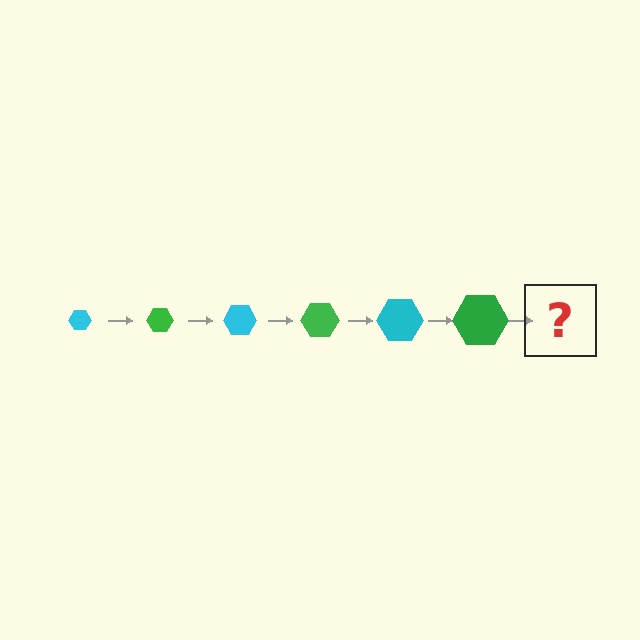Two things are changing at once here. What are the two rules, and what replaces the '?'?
The two rules are that the hexagon grows larger each step and the color cycles through cyan and green. The '?' should be a cyan hexagon, larger than the previous one.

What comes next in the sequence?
The next element should be a cyan hexagon, larger than the previous one.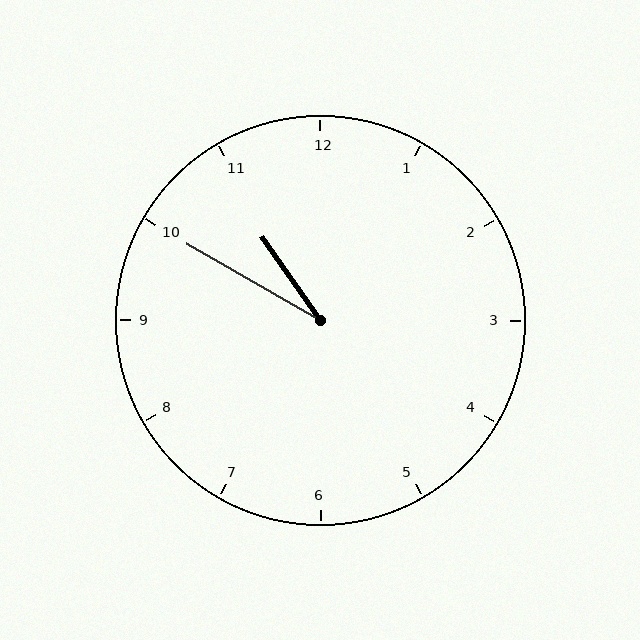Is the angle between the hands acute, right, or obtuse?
It is acute.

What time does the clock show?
10:50.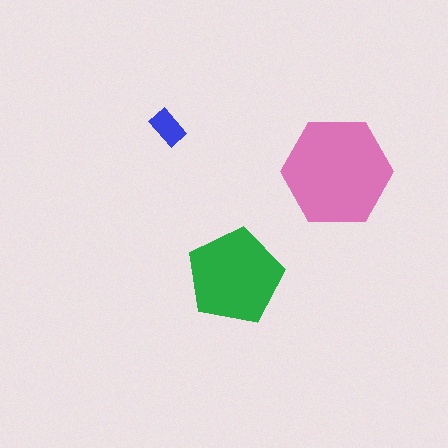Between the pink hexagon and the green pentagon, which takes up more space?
The pink hexagon.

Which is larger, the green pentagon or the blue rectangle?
The green pentagon.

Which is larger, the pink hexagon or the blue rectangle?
The pink hexagon.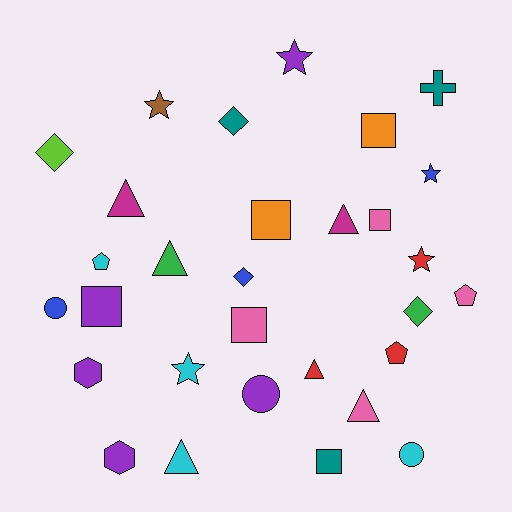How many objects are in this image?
There are 30 objects.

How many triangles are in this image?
There are 6 triangles.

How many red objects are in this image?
There are 3 red objects.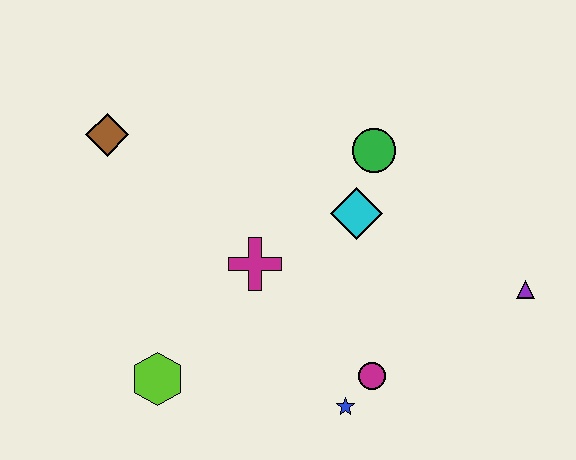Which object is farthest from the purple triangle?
The brown diamond is farthest from the purple triangle.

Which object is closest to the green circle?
The cyan diamond is closest to the green circle.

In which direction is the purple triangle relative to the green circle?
The purple triangle is to the right of the green circle.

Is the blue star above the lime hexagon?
No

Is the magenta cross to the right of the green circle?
No